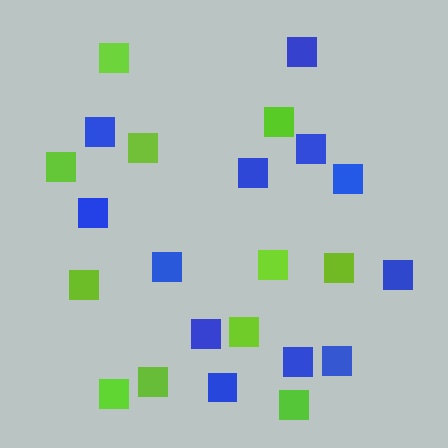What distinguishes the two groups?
There are 2 groups: one group of lime squares (11) and one group of blue squares (12).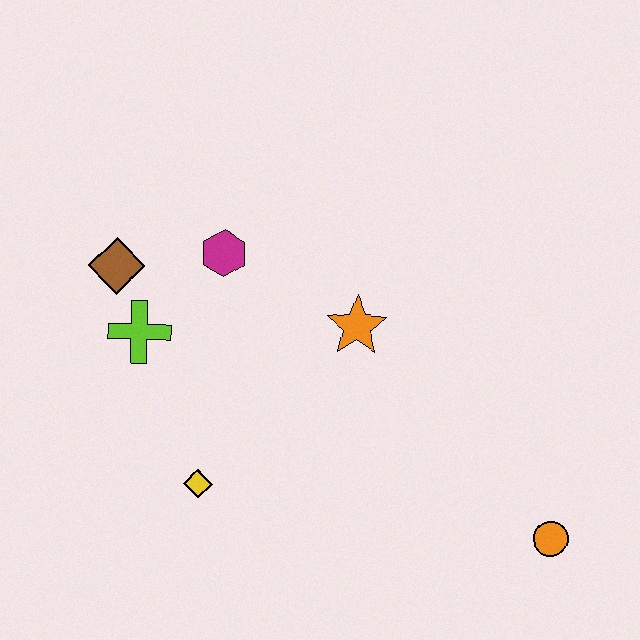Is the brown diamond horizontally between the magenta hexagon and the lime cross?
No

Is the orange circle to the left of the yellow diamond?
No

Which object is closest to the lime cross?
The brown diamond is closest to the lime cross.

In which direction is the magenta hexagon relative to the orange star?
The magenta hexagon is to the left of the orange star.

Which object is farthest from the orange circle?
The brown diamond is farthest from the orange circle.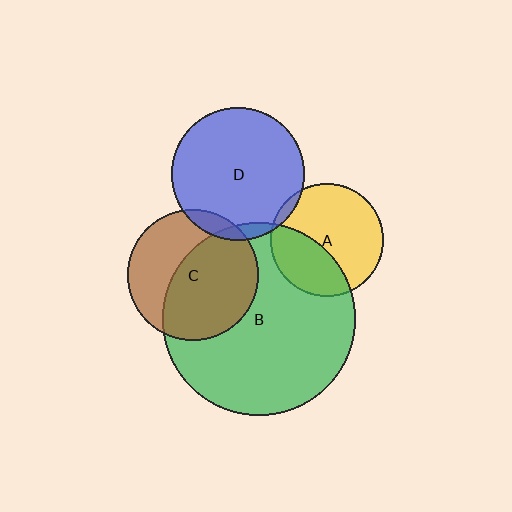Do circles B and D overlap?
Yes.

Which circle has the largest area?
Circle B (green).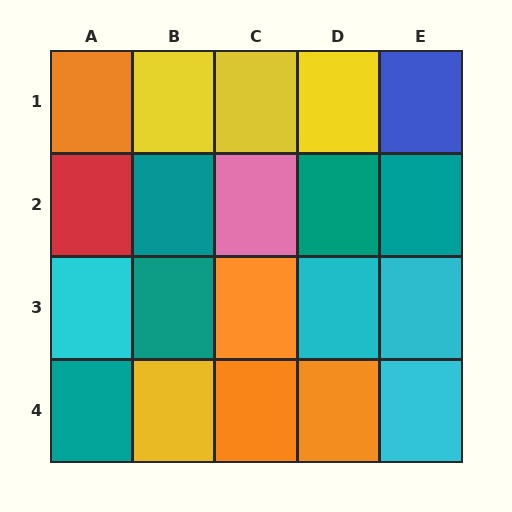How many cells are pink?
1 cell is pink.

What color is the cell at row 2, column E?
Teal.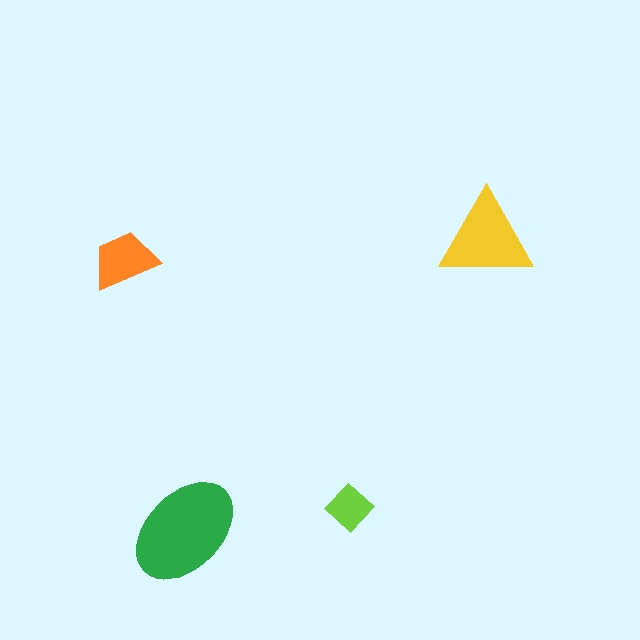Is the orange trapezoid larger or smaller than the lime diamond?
Larger.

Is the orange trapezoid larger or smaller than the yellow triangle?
Smaller.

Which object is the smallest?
The lime diamond.